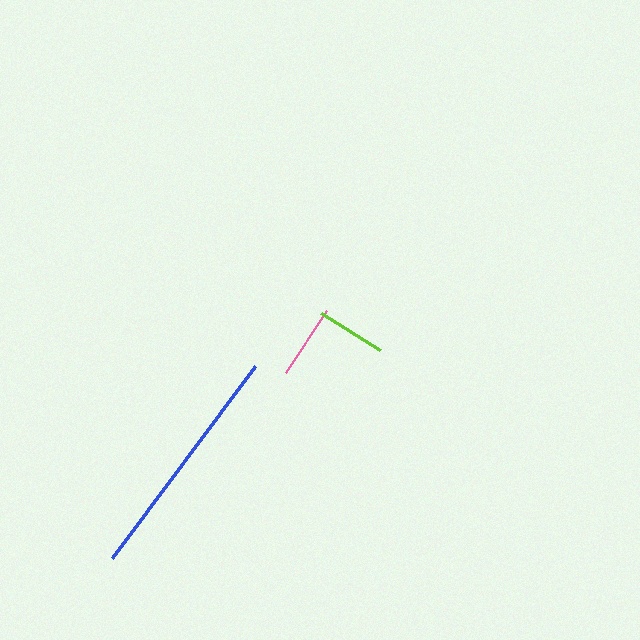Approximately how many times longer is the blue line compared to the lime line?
The blue line is approximately 3.4 times the length of the lime line.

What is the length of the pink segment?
The pink segment is approximately 75 pixels long.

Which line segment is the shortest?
The lime line is the shortest at approximately 70 pixels.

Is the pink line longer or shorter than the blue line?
The blue line is longer than the pink line.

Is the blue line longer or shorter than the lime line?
The blue line is longer than the lime line.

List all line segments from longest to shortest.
From longest to shortest: blue, pink, lime.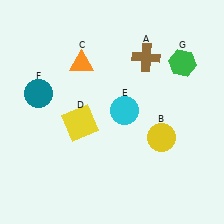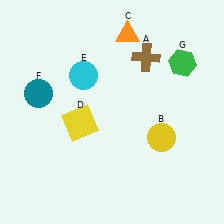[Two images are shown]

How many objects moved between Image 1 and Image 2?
2 objects moved between the two images.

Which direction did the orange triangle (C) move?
The orange triangle (C) moved right.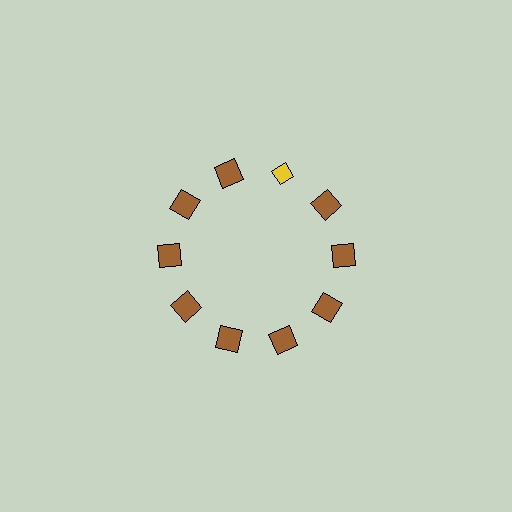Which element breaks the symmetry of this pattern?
The yellow diamond at roughly the 1 o'clock position breaks the symmetry. All other shapes are brown squares.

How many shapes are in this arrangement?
There are 10 shapes arranged in a ring pattern.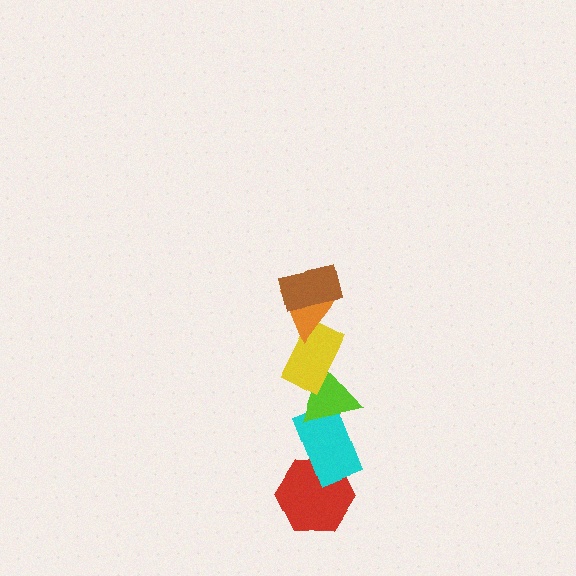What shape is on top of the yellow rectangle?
The orange triangle is on top of the yellow rectangle.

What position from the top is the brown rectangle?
The brown rectangle is 1st from the top.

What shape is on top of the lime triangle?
The yellow rectangle is on top of the lime triangle.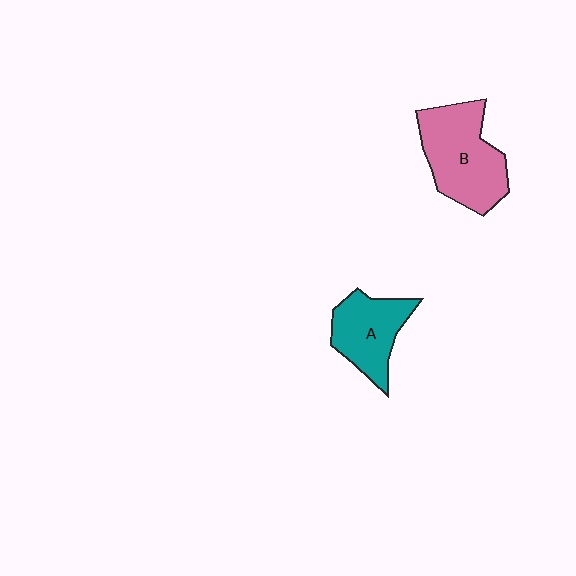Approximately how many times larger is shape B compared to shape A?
Approximately 1.4 times.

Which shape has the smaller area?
Shape A (teal).